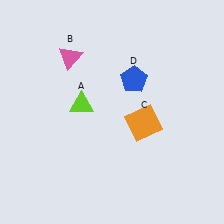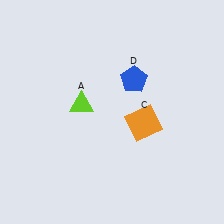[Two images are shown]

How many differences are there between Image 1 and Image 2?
There is 1 difference between the two images.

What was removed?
The pink triangle (B) was removed in Image 2.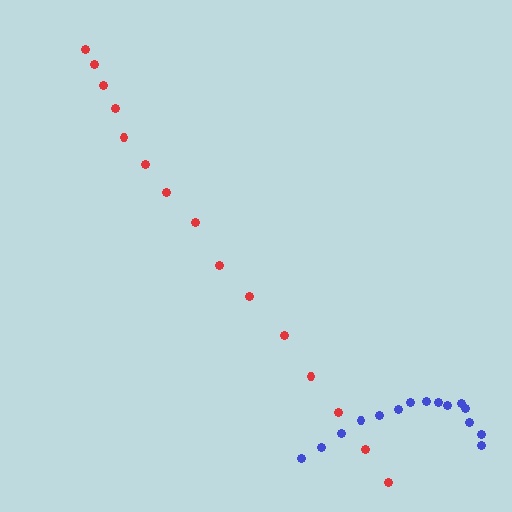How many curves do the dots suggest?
There are 2 distinct paths.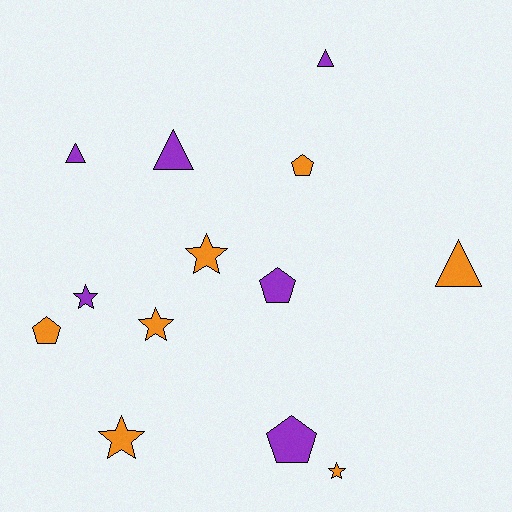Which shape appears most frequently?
Star, with 5 objects.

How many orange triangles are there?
There is 1 orange triangle.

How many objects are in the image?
There are 13 objects.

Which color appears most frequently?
Orange, with 7 objects.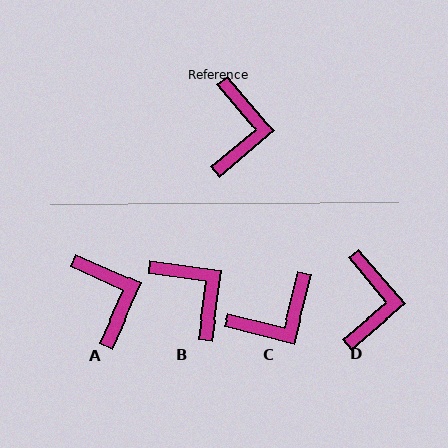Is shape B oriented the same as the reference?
No, it is off by about 42 degrees.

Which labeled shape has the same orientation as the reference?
D.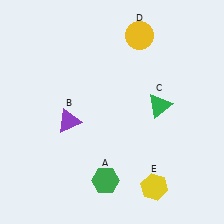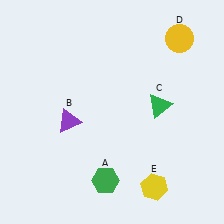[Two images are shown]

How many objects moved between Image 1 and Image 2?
1 object moved between the two images.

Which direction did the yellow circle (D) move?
The yellow circle (D) moved right.